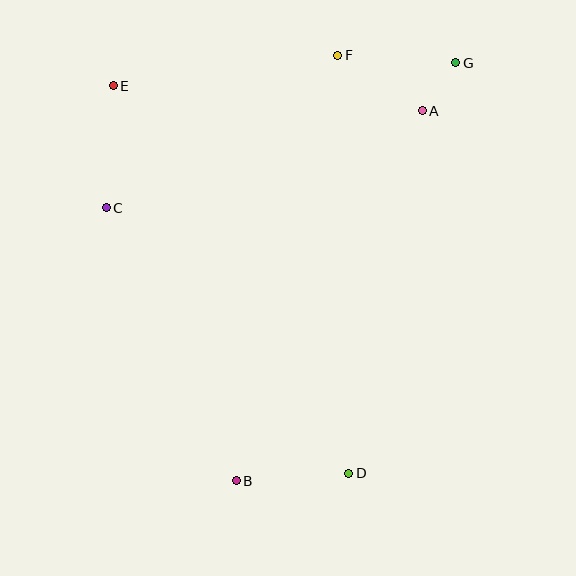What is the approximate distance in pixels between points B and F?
The distance between B and F is approximately 438 pixels.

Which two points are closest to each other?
Points A and G are closest to each other.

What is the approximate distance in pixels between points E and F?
The distance between E and F is approximately 227 pixels.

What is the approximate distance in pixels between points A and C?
The distance between A and C is approximately 330 pixels.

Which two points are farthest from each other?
Points B and G are farthest from each other.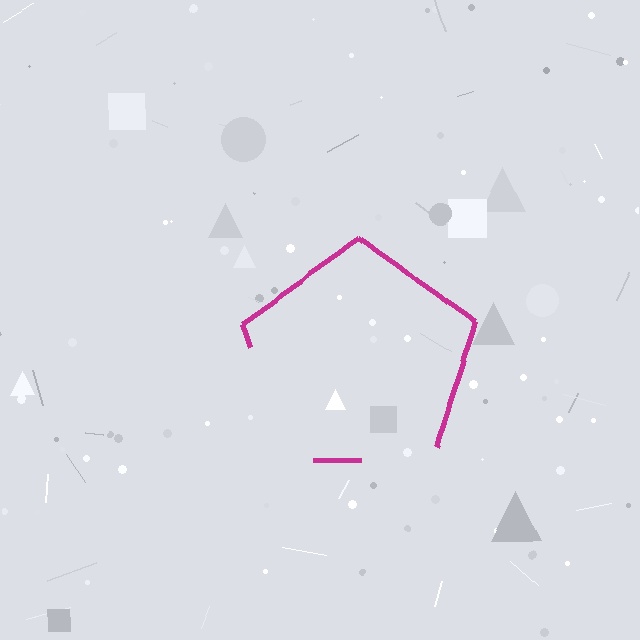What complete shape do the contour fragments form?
The contour fragments form a pentagon.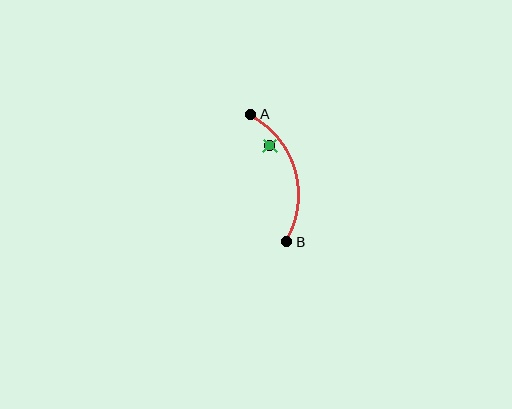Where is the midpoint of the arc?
The arc midpoint is the point on the curve farthest from the straight line joining A and B. It sits to the right of that line.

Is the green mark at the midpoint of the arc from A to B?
No — the green mark does not lie on the arc at all. It sits slightly inside the curve.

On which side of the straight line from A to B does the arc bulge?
The arc bulges to the right of the straight line connecting A and B.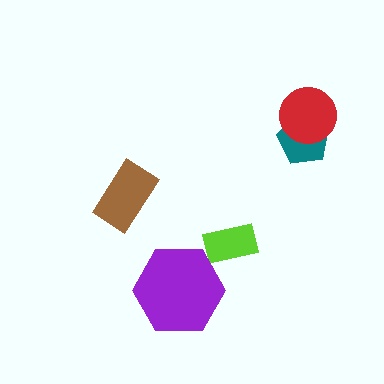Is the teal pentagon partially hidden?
Yes, it is partially covered by another shape.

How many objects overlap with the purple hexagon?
0 objects overlap with the purple hexagon.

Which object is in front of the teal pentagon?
The red circle is in front of the teal pentagon.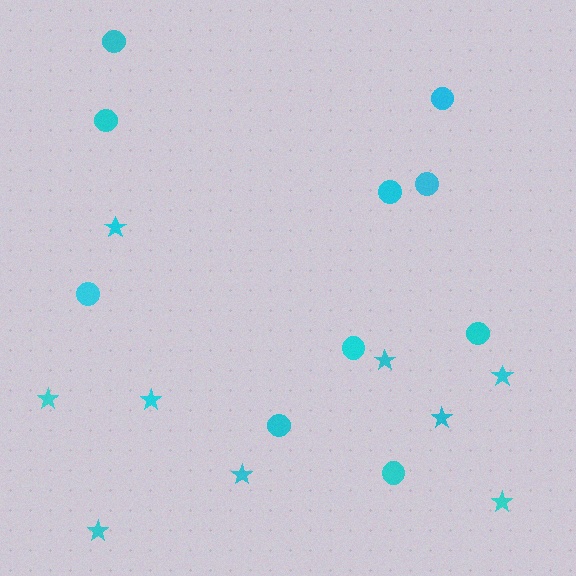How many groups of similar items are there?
There are 2 groups: one group of stars (9) and one group of circles (10).